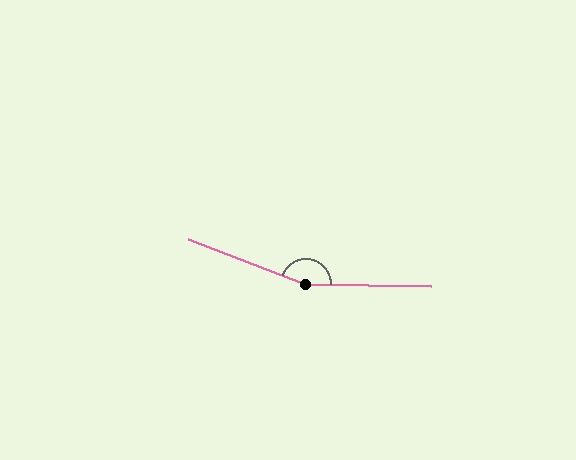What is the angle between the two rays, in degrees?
Approximately 160 degrees.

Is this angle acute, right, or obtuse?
It is obtuse.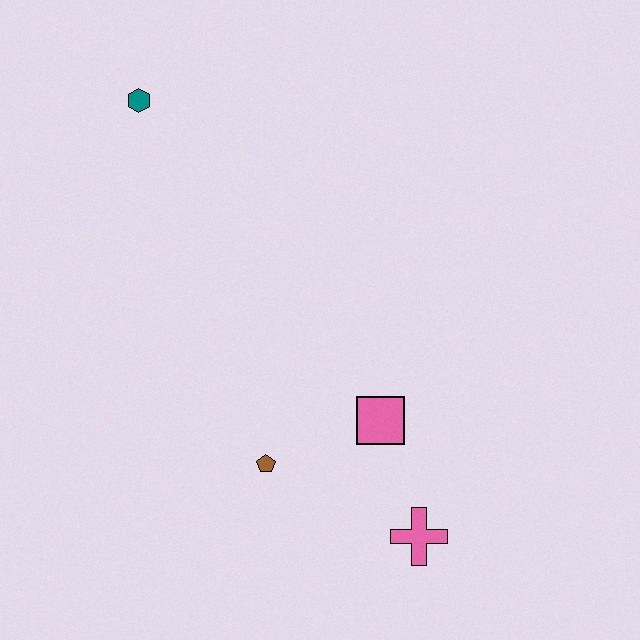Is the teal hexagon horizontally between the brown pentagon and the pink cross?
No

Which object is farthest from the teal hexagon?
The pink cross is farthest from the teal hexagon.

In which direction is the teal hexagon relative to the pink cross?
The teal hexagon is above the pink cross.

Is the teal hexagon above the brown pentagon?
Yes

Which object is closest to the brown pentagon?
The pink square is closest to the brown pentagon.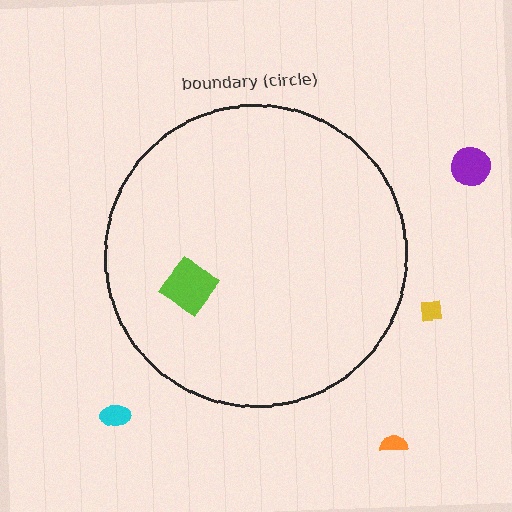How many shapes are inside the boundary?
1 inside, 4 outside.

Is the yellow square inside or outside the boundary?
Outside.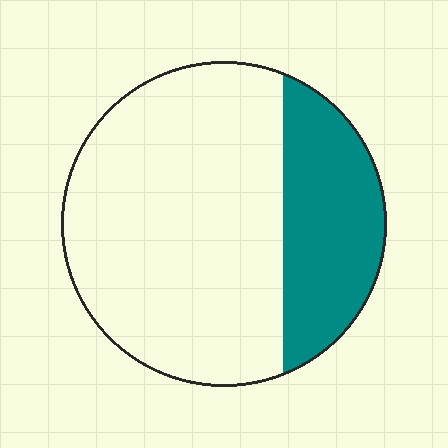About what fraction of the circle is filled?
About one quarter (1/4).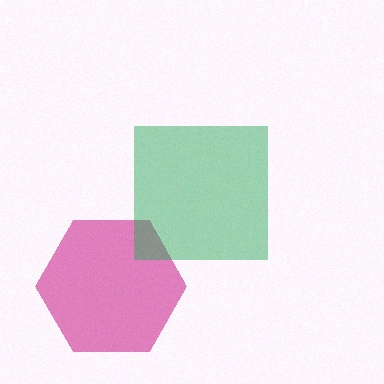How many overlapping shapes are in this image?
There are 2 overlapping shapes in the image.